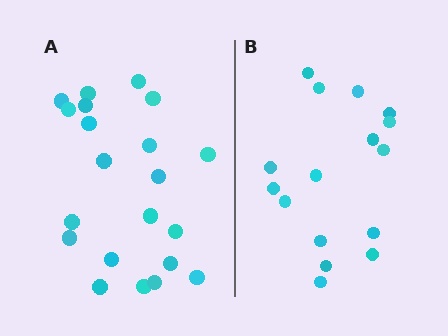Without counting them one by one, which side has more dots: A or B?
Region A (the left region) has more dots.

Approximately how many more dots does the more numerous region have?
Region A has about 5 more dots than region B.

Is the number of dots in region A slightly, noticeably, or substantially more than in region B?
Region A has noticeably more, but not dramatically so. The ratio is roughly 1.3 to 1.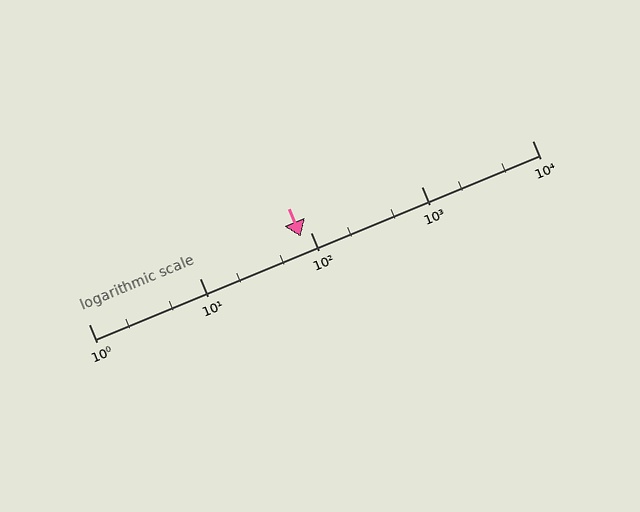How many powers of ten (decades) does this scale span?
The scale spans 4 decades, from 1 to 10000.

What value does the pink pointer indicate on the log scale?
The pointer indicates approximately 81.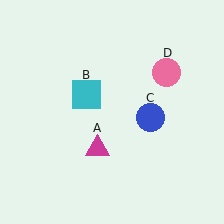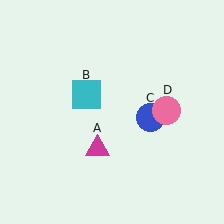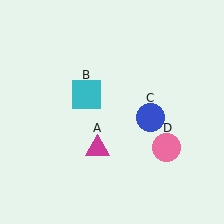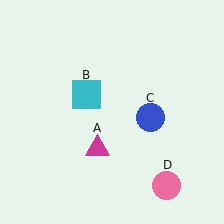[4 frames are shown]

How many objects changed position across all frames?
1 object changed position: pink circle (object D).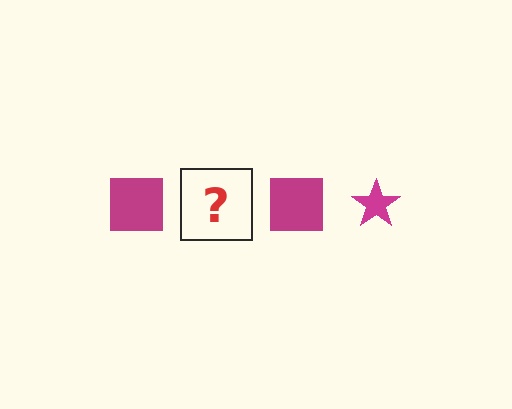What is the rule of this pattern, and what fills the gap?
The rule is that the pattern cycles through square, star shapes in magenta. The gap should be filled with a magenta star.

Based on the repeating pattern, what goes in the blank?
The blank should be a magenta star.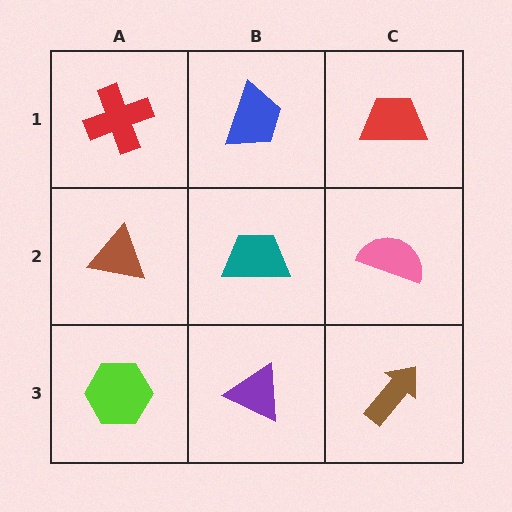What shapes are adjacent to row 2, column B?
A blue trapezoid (row 1, column B), a purple triangle (row 3, column B), a brown triangle (row 2, column A), a pink semicircle (row 2, column C).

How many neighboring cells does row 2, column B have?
4.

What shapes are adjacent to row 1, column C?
A pink semicircle (row 2, column C), a blue trapezoid (row 1, column B).